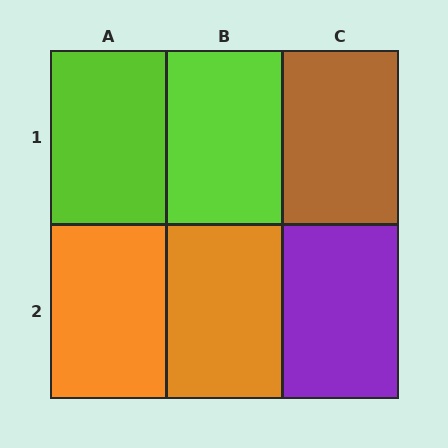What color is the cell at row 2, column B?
Orange.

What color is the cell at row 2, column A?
Orange.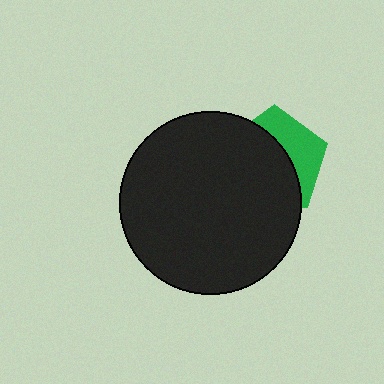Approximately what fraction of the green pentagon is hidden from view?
Roughly 64% of the green pentagon is hidden behind the black circle.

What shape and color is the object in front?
The object in front is a black circle.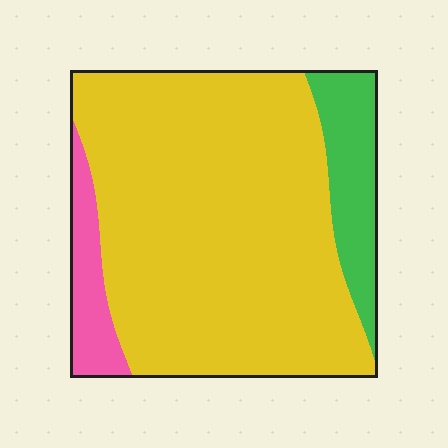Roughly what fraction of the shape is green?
Green takes up about one eighth (1/8) of the shape.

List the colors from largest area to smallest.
From largest to smallest: yellow, green, pink.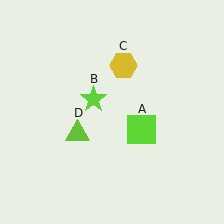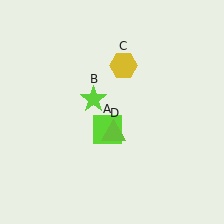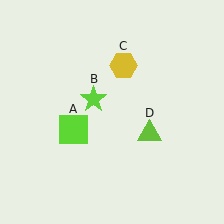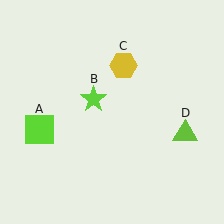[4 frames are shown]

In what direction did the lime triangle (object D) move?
The lime triangle (object D) moved right.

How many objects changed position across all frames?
2 objects changed position: lime square (object A), lime triangle (object D).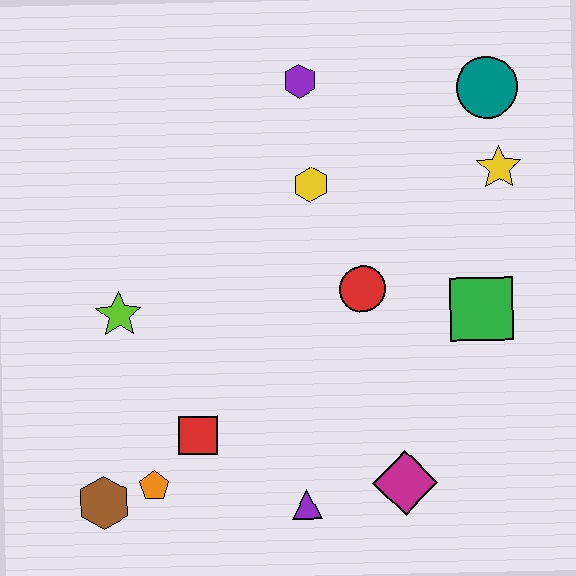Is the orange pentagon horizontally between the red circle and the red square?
No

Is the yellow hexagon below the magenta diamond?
No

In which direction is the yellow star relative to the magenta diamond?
The yellow star is above the magenta diamond.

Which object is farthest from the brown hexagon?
The teal circle is farthest from the brown hexagon.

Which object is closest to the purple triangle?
The magenta diamond is closest to the purple triangle.